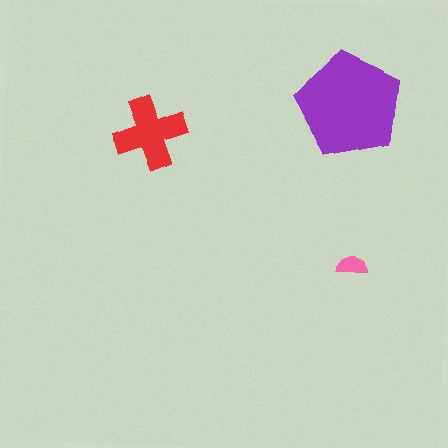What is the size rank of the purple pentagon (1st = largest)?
1st.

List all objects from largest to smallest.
The purple pentagon, the red cross, the pink semicircle.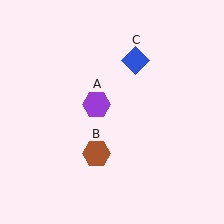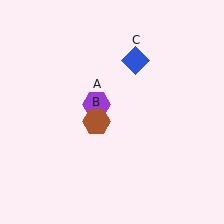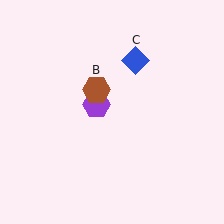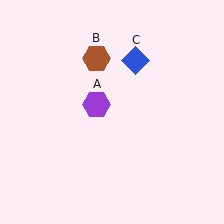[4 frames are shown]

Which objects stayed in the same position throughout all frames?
Purple hexagon (object A) and blue diamond (object C) remained stationary.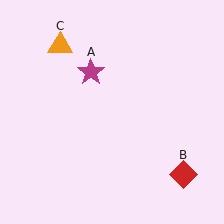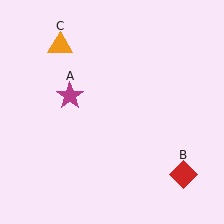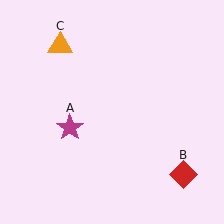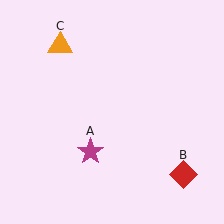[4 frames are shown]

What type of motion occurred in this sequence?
The magenta star (object A) rotated counterclockwise around the center of the scene.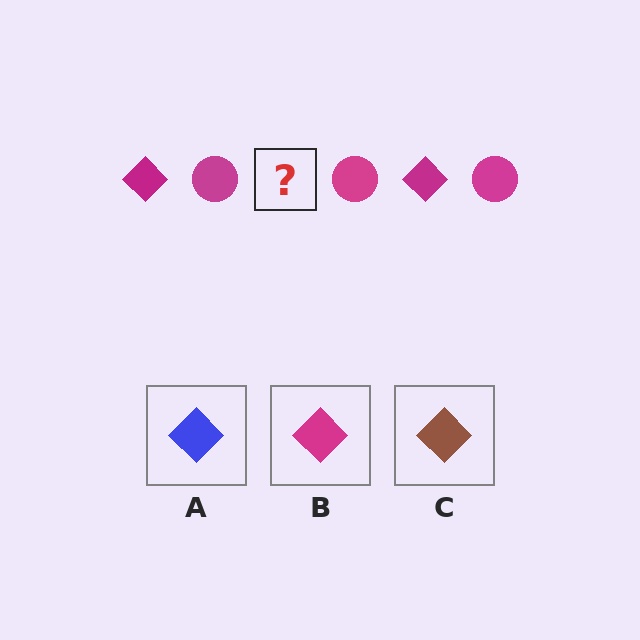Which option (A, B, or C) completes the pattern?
B.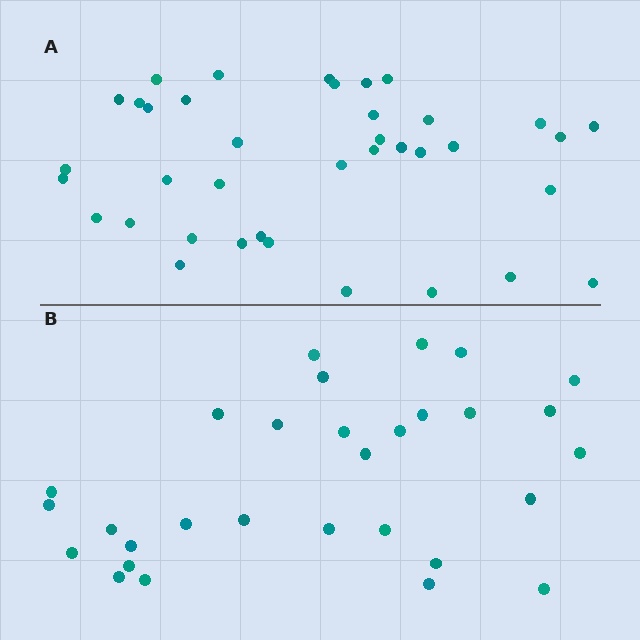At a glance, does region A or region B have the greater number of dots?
Region A (the top region) has more dots.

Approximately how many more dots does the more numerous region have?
Region A has roughly 8 or so more dots than region B.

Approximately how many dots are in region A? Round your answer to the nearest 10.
About 40 dots. (The exact count is 38, which rounds to 40.)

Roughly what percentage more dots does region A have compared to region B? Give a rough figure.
About 25% more.